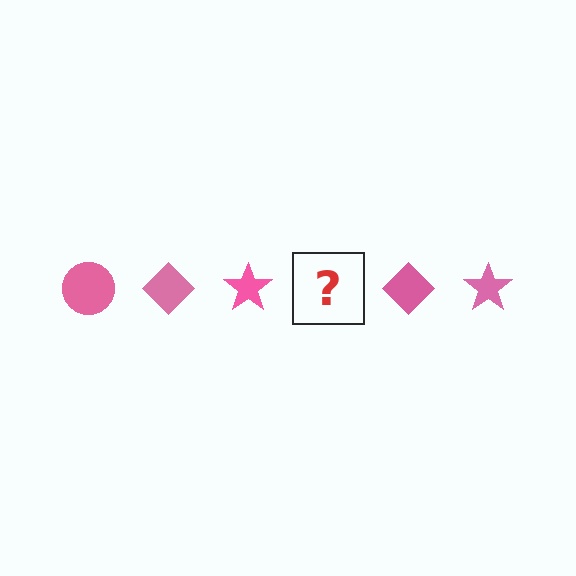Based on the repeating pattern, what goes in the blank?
The blank should be a pink circle.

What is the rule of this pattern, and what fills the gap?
The rule is that the pattern cycles through circle, diamond, star shapes in pink. The gap should be filled with a pink circle.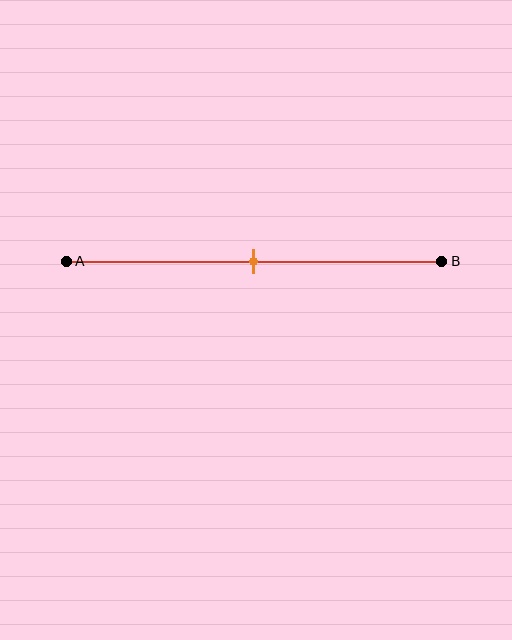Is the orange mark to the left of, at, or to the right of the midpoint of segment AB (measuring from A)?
The orange mark is approximately at the midpoint of segment AB.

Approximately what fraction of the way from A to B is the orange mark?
The orange mark is approximately 50% of the way from A to B.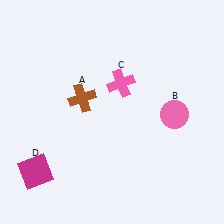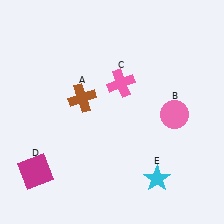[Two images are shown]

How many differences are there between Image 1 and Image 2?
There is 1 difference between the two images.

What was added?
A cyan star (E) was added in Image 2.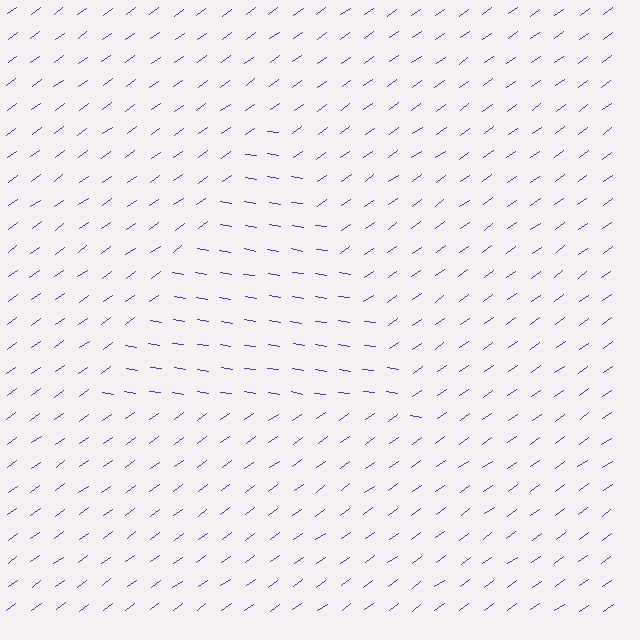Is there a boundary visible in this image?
Yes, there is a texture boundary formed by a change in line orientation.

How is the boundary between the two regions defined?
The boundary is defined purely by a change in line orientation (approximately 45 degrees difference). All lines are the same color and thickness.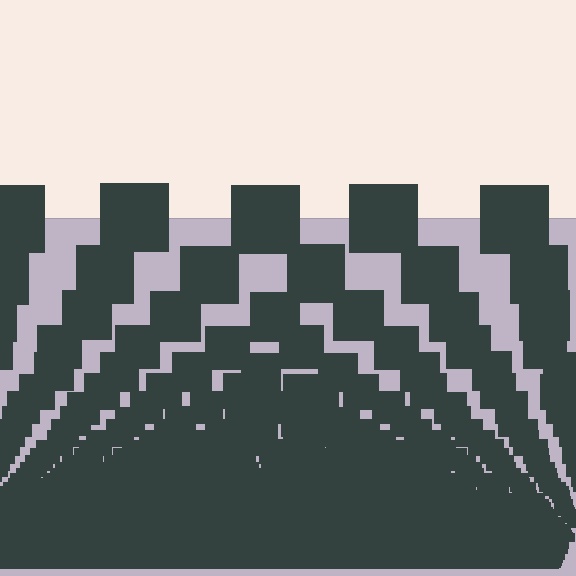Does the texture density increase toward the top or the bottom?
Density increases toward the bottom.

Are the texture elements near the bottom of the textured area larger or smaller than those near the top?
Smaller. The gradient is inverted — elements near the bottom are smaller and denser.